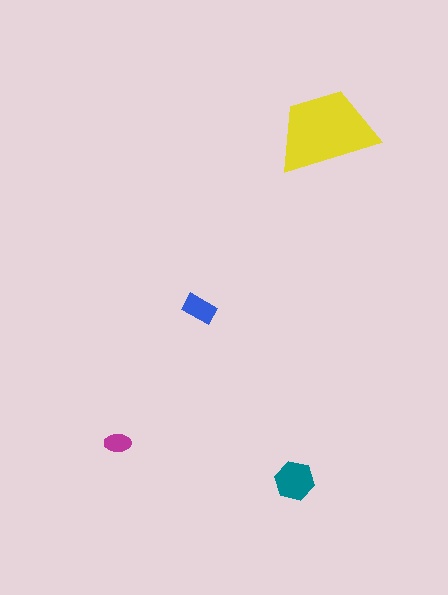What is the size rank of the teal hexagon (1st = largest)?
2nd.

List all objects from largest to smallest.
The yellow trapezoid, the teal hexagon, the blue rectangle, the magenta ellipse.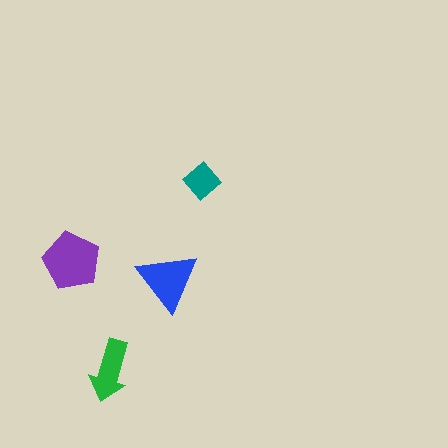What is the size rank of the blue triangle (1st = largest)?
2nd.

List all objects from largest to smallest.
The purple pentagon, the blue triangle, the green arrow, the teal diamond.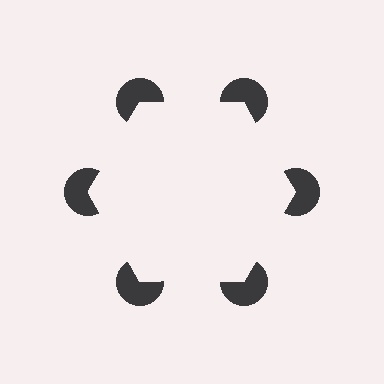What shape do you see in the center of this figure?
An illusory hexagon — its edges are inferred from the aligned wedge cuts in the pac-man discs, not physically drawn.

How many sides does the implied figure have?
6 sides.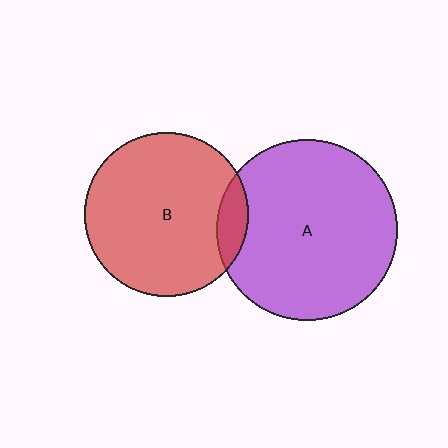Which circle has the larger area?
Circle A (purple).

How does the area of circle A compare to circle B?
Approximately 1.2 times.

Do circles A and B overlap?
Yes.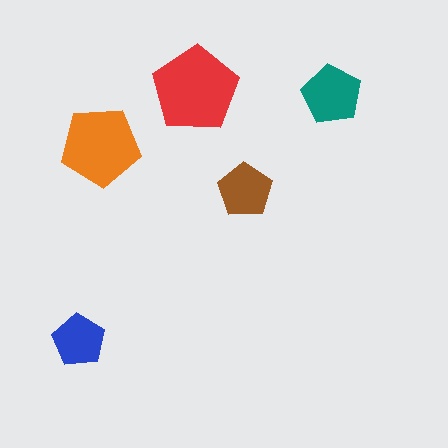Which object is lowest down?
The blue pentagon is bottommost.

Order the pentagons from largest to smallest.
the red one, the orange one, the teal one, the brown one, the blue one.